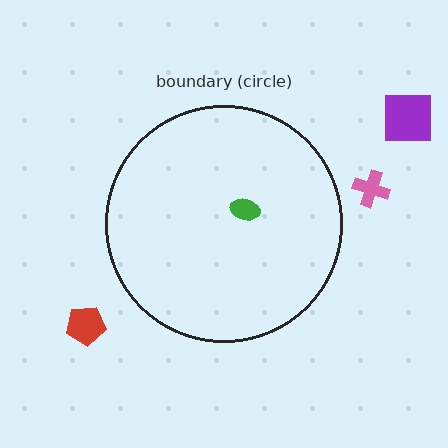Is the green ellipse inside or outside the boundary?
Inside.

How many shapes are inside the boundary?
1 inside, 3 outside.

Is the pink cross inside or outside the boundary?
Outside.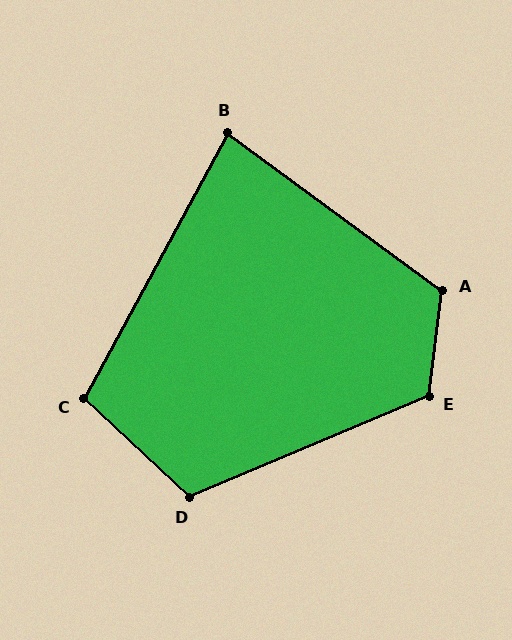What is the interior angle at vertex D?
Approximately 114 degrees (obtuse).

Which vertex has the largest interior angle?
E, at approximately 120 degrees.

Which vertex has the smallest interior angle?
B, at approximately 82 degrees.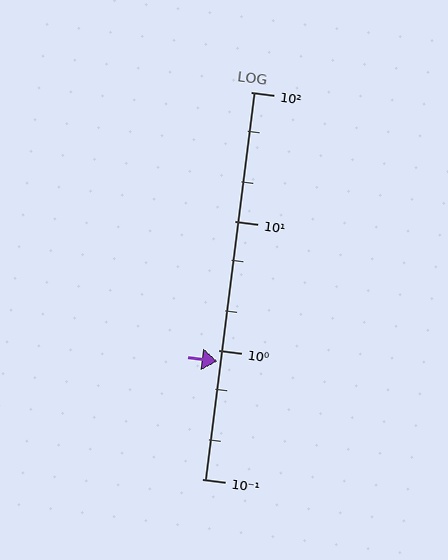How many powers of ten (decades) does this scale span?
The scale spans 3 decades, from 0.1 to 100.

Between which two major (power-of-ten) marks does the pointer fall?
The pointer is between 0.1 and 1.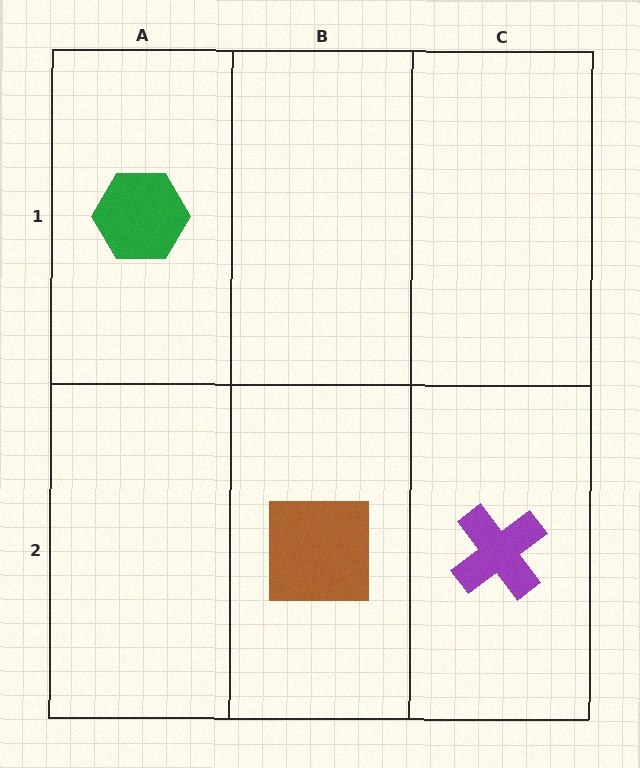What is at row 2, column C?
A purple cross.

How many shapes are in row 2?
2 shapes.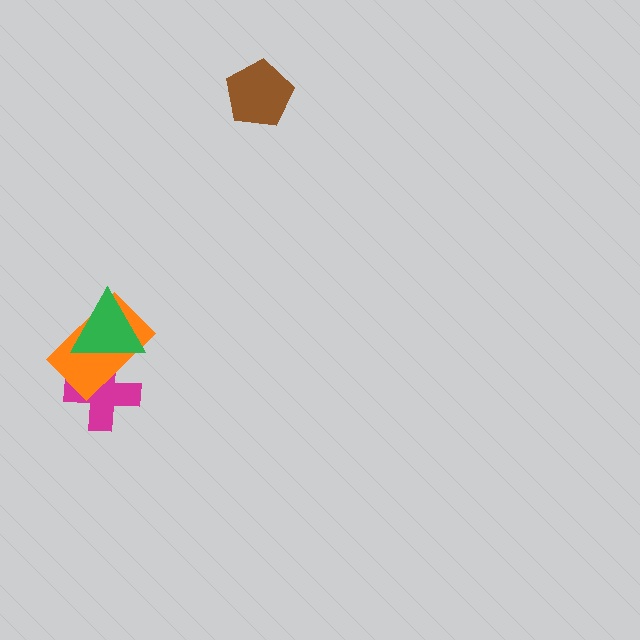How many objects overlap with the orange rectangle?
2 objects overlap with the orange rectangle.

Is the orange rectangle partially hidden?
Yes, it is partially covered by another shape.